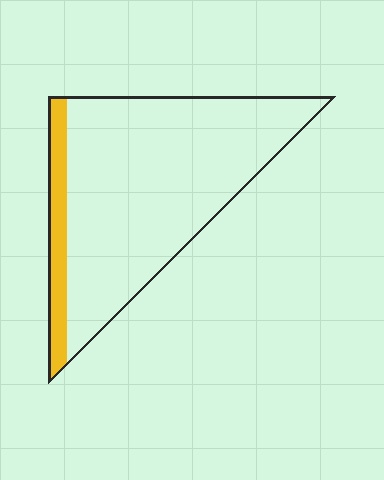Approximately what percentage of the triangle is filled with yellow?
Approximately 15%.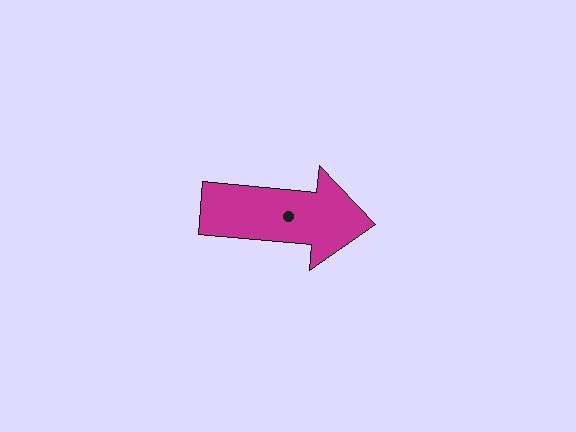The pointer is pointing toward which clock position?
Roughly 3 o'clock.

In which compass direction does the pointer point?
East.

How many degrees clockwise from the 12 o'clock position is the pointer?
Approximately 95 degrees.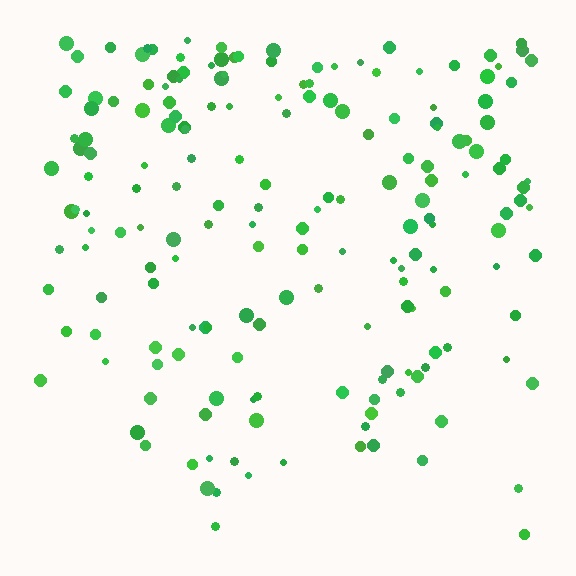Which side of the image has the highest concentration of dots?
The top.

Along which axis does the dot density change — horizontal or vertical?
Vertical.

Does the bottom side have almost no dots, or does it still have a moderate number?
Still a moderate number, just noticeably fewer than the top.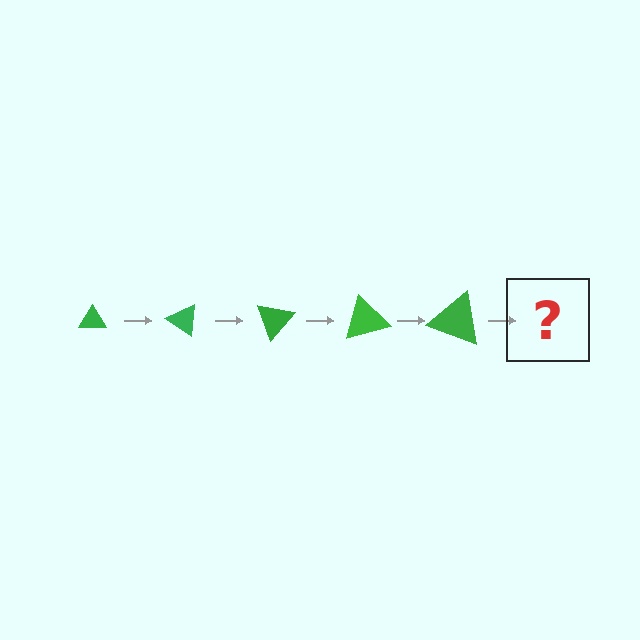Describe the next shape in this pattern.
It should be a triangle, larger than the previous one and rotated 175 degrees from the start.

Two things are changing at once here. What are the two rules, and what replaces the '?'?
The two rules are that the triangle grows larger each step and it rotates 35 degrees each step. The '?' should be a triangle, larger than the previous one and rotated 175 degrees from the start.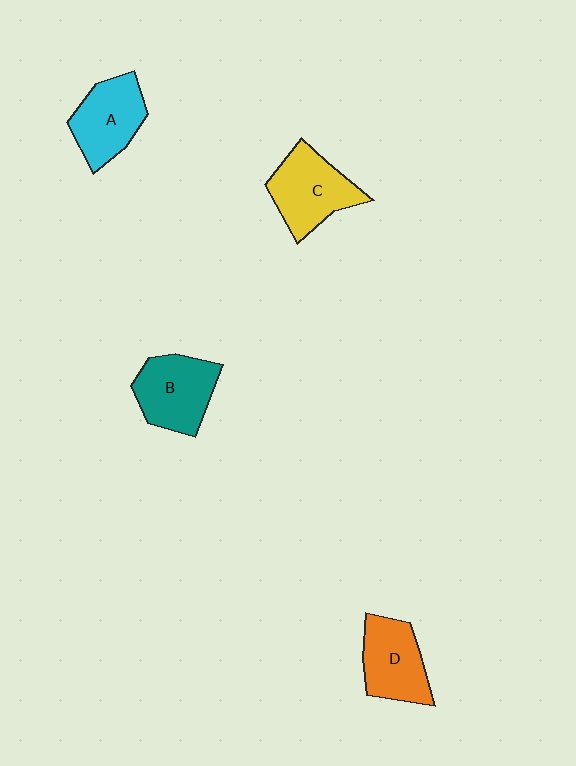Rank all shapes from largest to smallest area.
From largest to smallest: C (yellow), B (teal), A (cyan), D (orange).